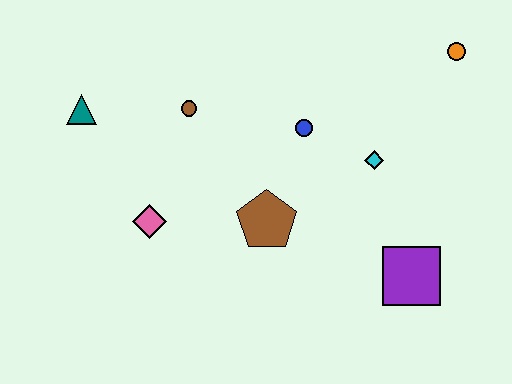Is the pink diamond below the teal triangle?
Yes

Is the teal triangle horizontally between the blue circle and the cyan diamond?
No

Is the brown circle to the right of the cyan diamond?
No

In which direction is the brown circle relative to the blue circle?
The brown circle is to the left of the blue circle.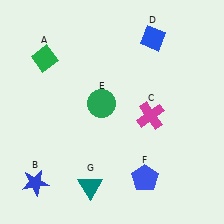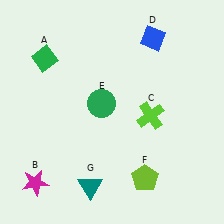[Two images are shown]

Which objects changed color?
B changed from blue to magenta. C changed from magenta to lime. F changed from blue to lime.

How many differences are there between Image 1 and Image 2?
There are 3 differences between the two images.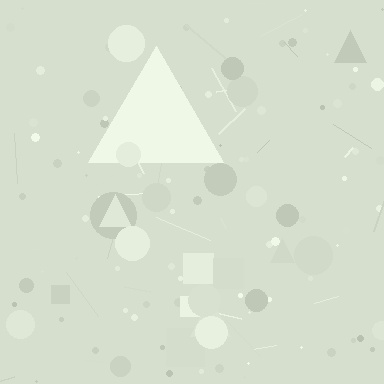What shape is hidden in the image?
A triangle is hidden in the image.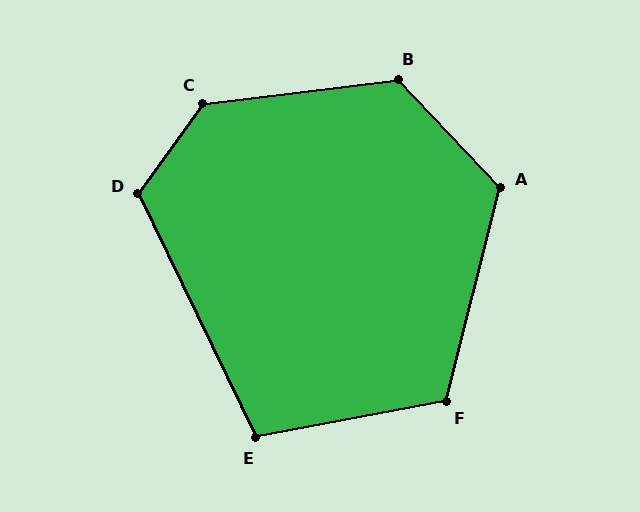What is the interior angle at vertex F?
Approximately 115 degrees (obtuse).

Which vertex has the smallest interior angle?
E, at approximately 105 degrees.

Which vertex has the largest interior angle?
C, at approximately 132 degrees.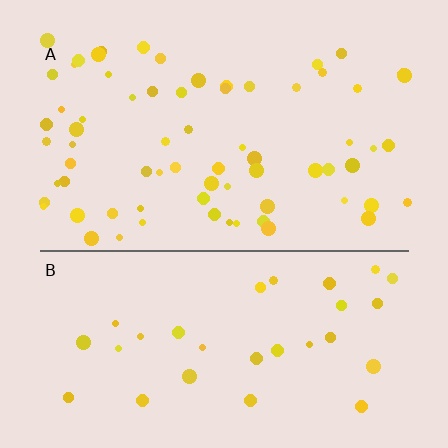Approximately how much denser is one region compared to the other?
Approximately 2.2× — region A over region B.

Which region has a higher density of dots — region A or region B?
A (the top).